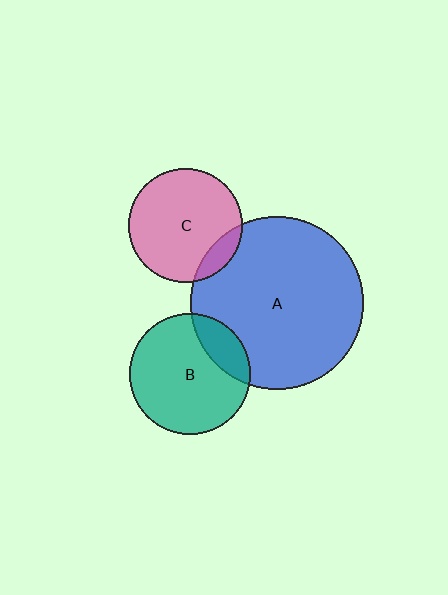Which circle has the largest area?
Circle A (blue).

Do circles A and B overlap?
Yes.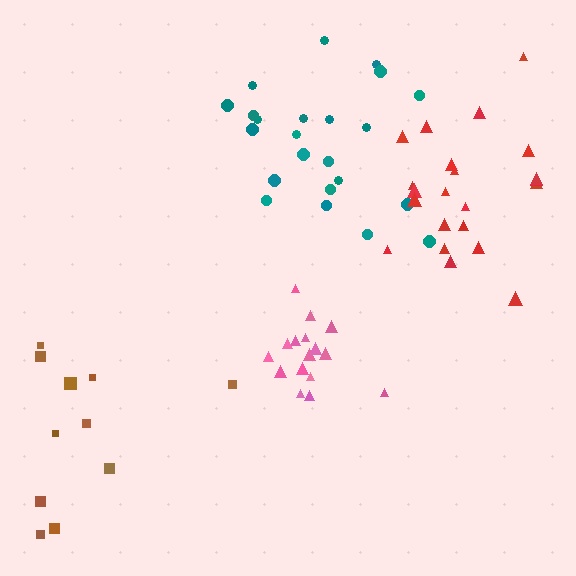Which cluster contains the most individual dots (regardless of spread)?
Teal (23).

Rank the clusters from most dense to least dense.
pink, red, teal, brown.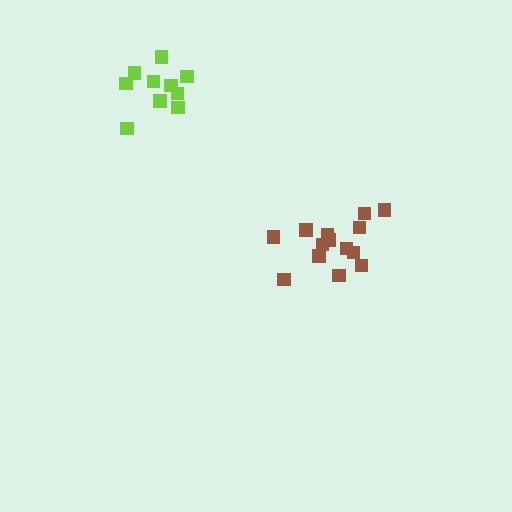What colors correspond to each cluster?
The clusters are colored: brown, lime.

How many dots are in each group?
Group 1: 14 dots, Group 2: 10 dots (24 total).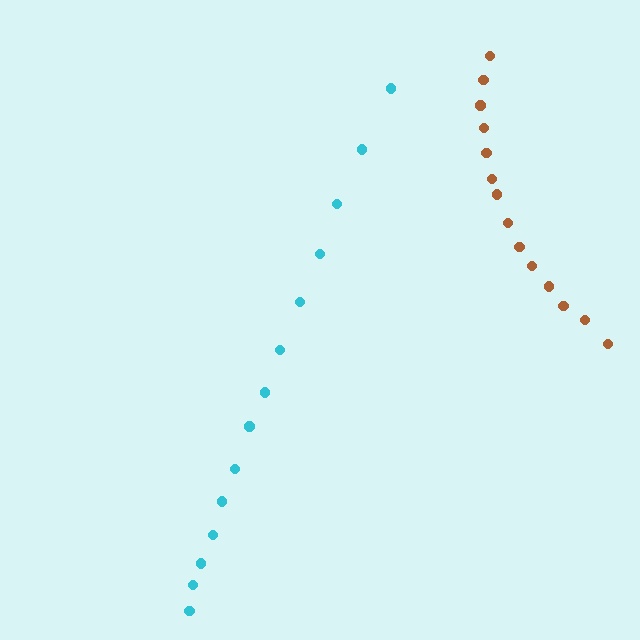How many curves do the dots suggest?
There are 2 distinct paths.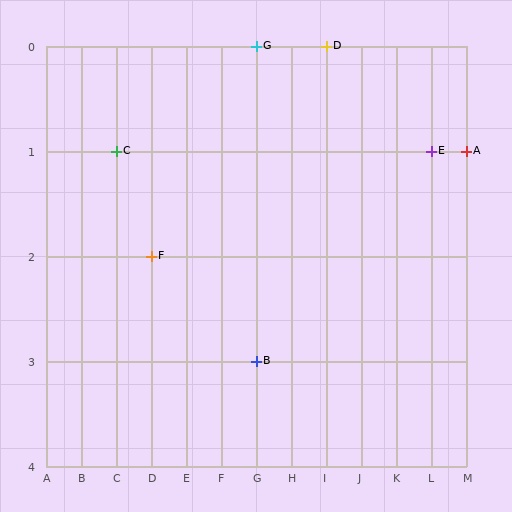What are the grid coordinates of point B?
Point B is at grid coordinates (G, 3).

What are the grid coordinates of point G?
Point G is at grid coordinates (G, 0).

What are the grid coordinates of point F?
Point F is at grid coordinates (D, 2).